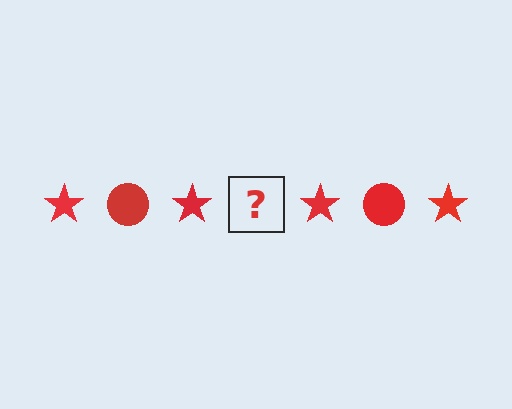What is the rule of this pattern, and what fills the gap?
The rule is that the pattern cycles through star, circle shapes in red. The gap should be filled with a red circle.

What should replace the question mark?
The question mark should be replaced with a red circle.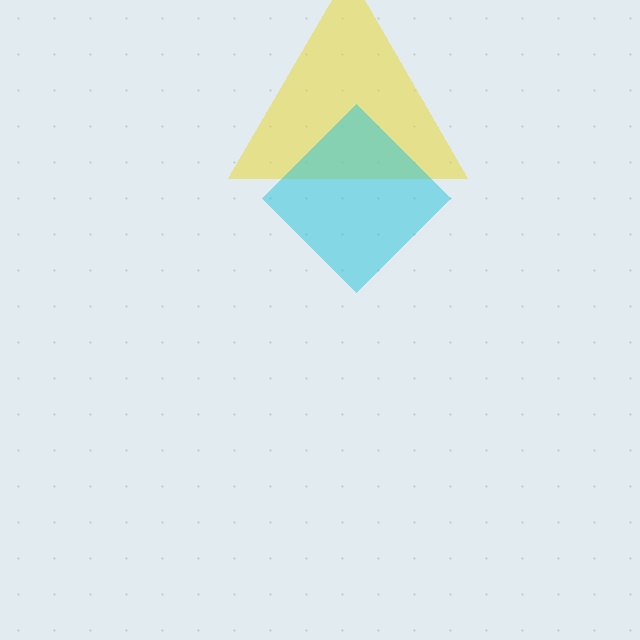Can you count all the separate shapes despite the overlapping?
Yes, there are 2 separate shapes.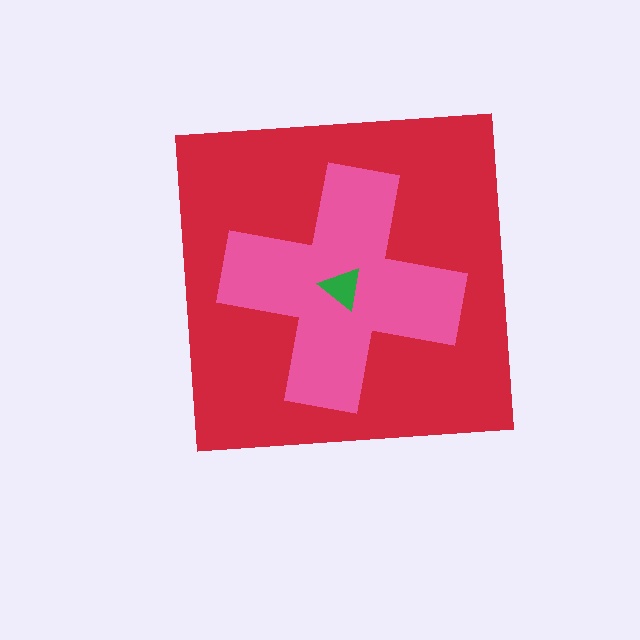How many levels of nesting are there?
3.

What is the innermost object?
The green triangle.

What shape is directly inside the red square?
The pink cross.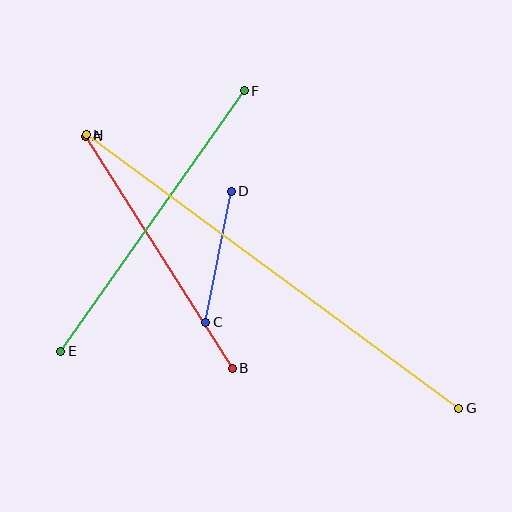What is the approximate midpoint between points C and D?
The midpoint is at approximately (219, 257) pixels.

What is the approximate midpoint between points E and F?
The midpoint is at approximately (152, 221) pixels.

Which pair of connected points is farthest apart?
Points G and H are farthest apart.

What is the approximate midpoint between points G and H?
The midpoint is at approximately (273, 271) pixels.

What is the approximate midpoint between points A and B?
The midpoint is at approximately (159, 252) pixels.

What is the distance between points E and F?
The distance is approximately 319 pixels.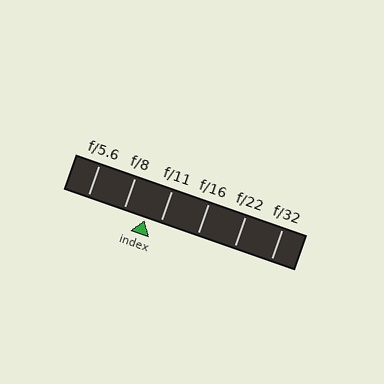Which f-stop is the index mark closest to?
The index mark is closest to f/11.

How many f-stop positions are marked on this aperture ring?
There are 6 f-stop positions marked.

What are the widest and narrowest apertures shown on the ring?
The widest aperture shown is f/5.6 and the narrowest is f/32.